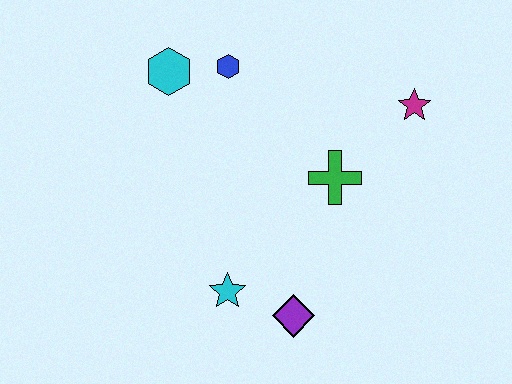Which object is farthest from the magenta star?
The cyan star is farthest from the magenta star.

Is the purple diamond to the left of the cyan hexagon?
No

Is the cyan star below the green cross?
Yes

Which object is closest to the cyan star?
The purple diamond is closest to the cyan star.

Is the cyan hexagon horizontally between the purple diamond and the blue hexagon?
No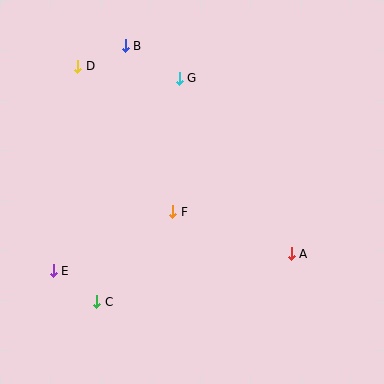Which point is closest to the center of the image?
Point F at (173, 212) is closest to the center.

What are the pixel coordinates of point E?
Point E is at (53, 271).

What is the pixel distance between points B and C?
The distance between B and C is 257 pixels.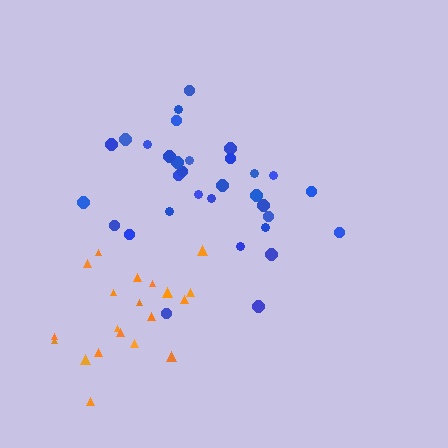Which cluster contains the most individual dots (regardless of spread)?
Blue (32).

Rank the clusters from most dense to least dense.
orange, blue.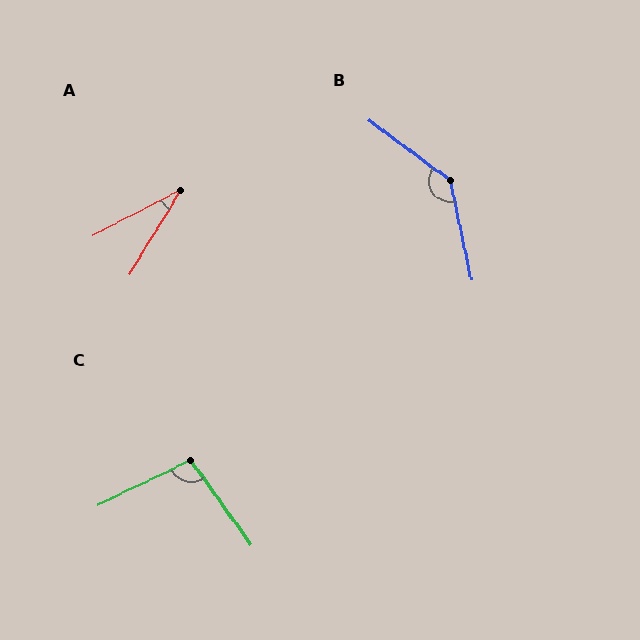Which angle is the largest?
B, at approximately 138 degrees.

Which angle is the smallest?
A, at approximately 31 degrees.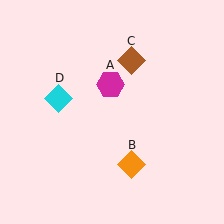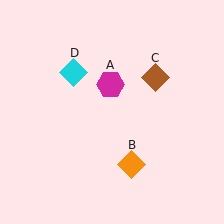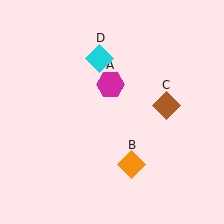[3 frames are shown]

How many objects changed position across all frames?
2 objects changed position: brown diamond (object C), cyan diamond (object D).